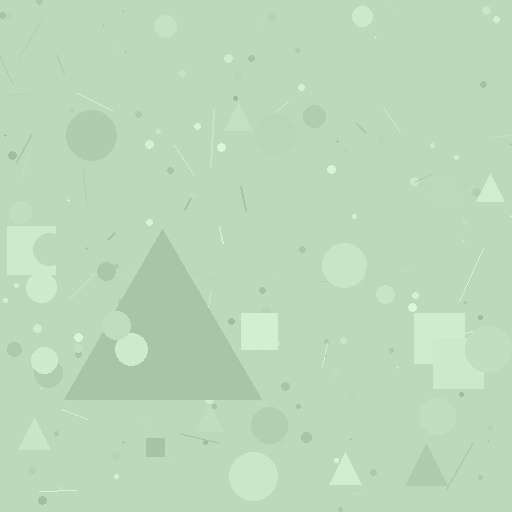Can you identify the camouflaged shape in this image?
The camouflaged shape is a triangle.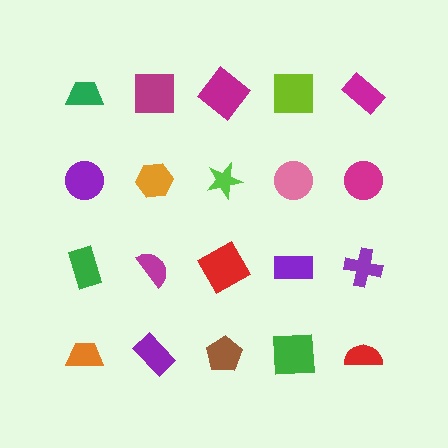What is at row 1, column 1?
A green trapezoid.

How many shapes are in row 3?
5 shapes.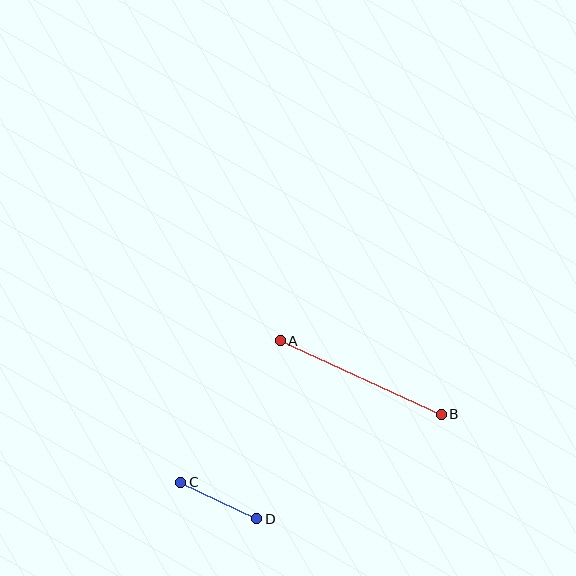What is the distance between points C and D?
The distance is approximately 84 pixels.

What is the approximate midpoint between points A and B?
The midpoint is at approximately (361, 377) pixels.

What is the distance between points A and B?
The distance is approximately 177 pixels.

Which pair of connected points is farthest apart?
Points A and B are farthest apart.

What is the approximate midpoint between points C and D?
The midpoint is at approximately (219, 501) pixels.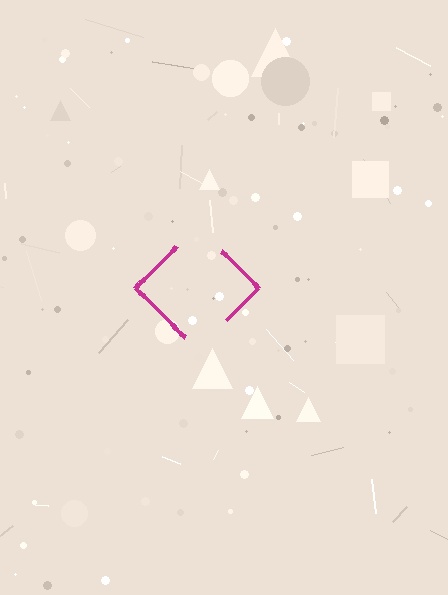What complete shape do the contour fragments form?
The contour fragments form a diamond.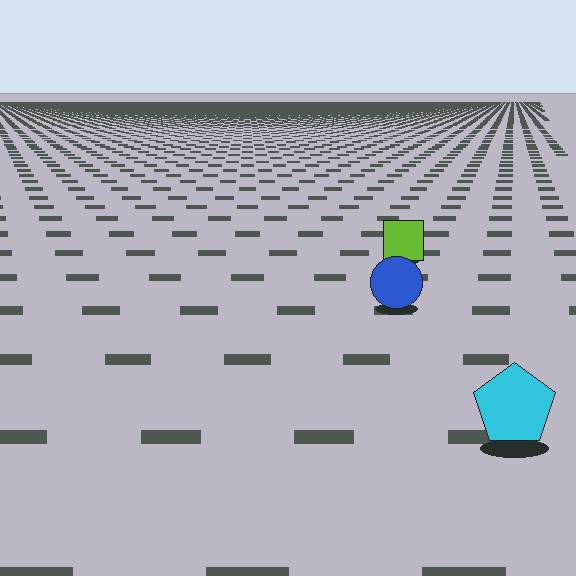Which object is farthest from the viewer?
The lime square is farthest from the viewer. It appears smaller and the ground texture around it is denser.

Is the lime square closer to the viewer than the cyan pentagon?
No. The cyan pentagon is closer — you can tell from the texture gradient: the ground texture is coarser near it.